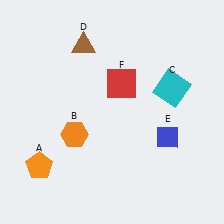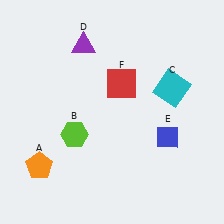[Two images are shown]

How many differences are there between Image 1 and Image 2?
There are 2 differences between the two images.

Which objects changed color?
B changed from orange to lime. D changed from brown to purple.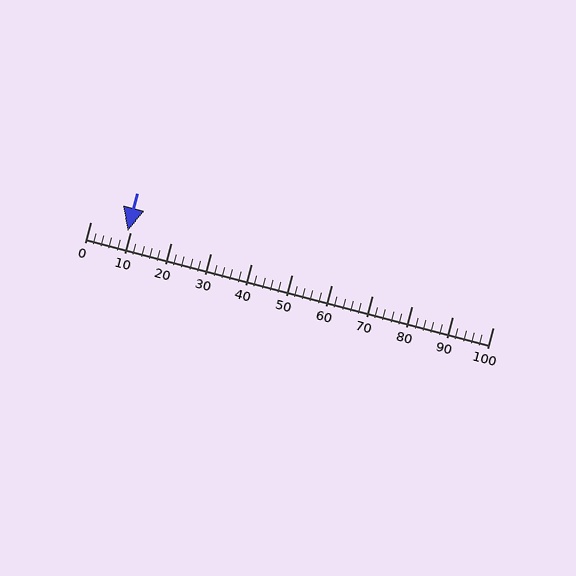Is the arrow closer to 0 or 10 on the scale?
The arrow is closer to 10.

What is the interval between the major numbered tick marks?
The major tick marks are spaced 10 units apart.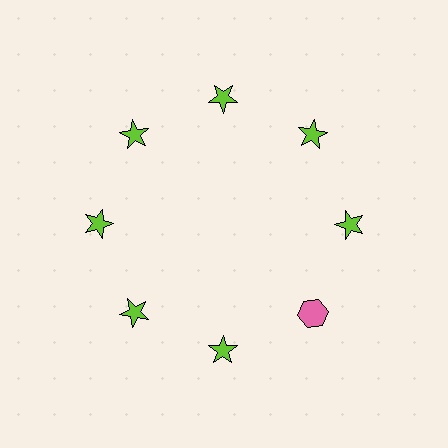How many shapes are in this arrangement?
There are 8 shapes arranged in a ring pattern.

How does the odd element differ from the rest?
It differs in both color (pink instead of lime) and shape (hexagon instead of star).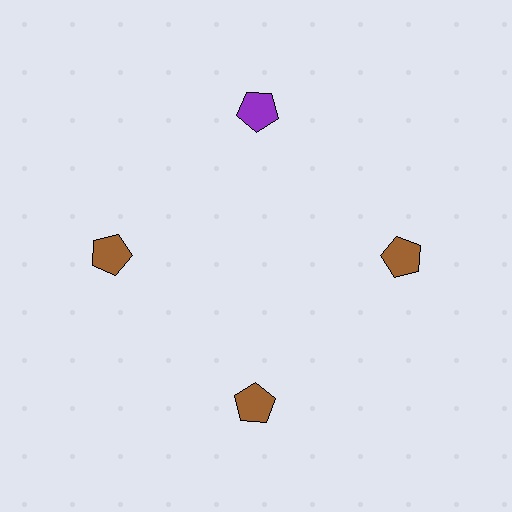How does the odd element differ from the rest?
It has a different color: purple instead of brown.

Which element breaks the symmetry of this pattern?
The purple pentagon at roughly the 12 o'clock position breaks the symmetry. All other shapes are brown pentagons.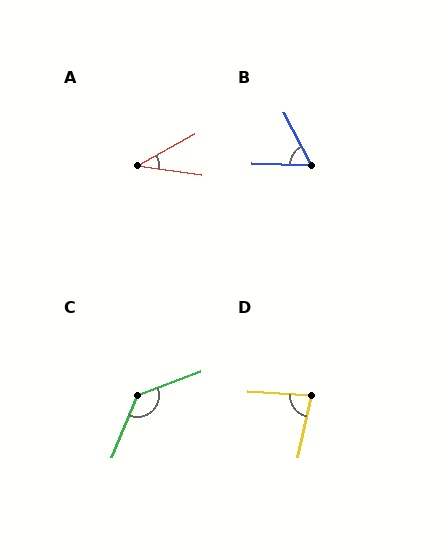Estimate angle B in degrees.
Approximately 61 degrees.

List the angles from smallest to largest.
A (37°), B (61°), D (81°), C (133°).